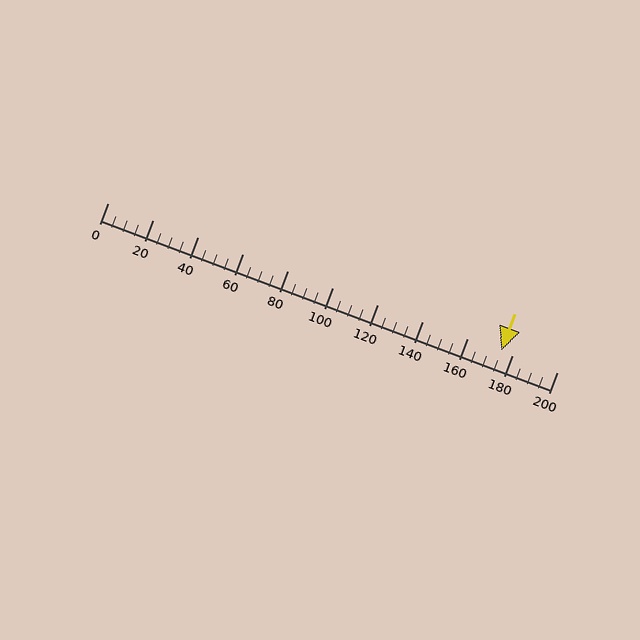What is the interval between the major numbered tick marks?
The major tick marks are spaced 20 units apart.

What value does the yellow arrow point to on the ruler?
The yellow arrow points to approximately 175.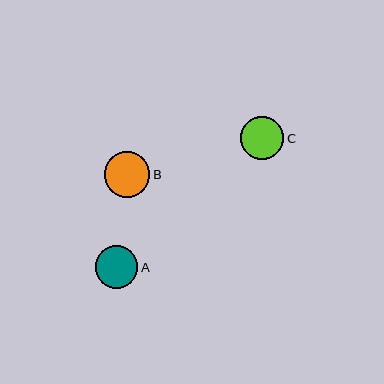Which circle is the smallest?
Circle A is the smallest with a size of approximately 43 pixels.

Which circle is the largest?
Circle B is the largest with a size of approximately 46 pixels.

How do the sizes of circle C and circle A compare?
Circle C and circle A are approximately the same size.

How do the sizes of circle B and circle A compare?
Circle B and circle A are approximately the same size.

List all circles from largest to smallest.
From largest to smallest: B, C, A.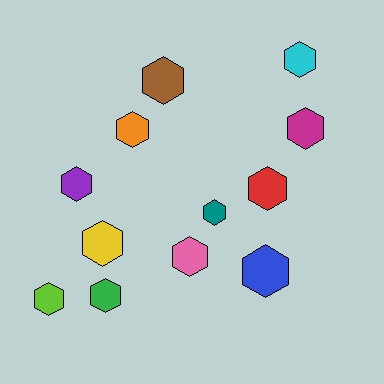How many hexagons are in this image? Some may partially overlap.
There are 12 hexagons.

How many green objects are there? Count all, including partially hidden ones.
There is 1 green object.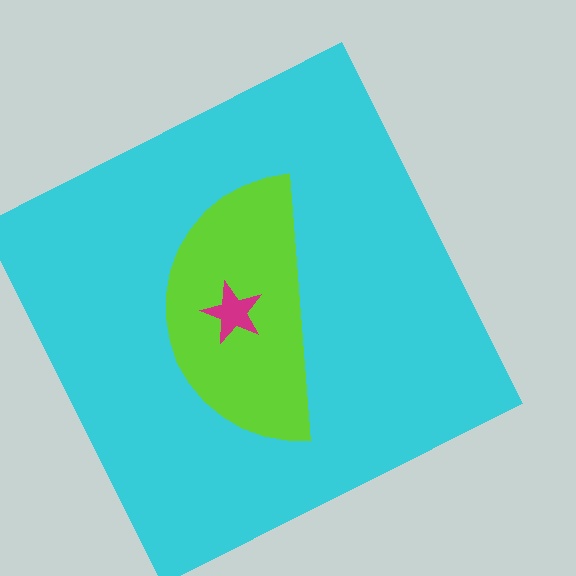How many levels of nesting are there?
3.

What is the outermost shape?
The cyan square.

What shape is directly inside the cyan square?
The lime semicircle.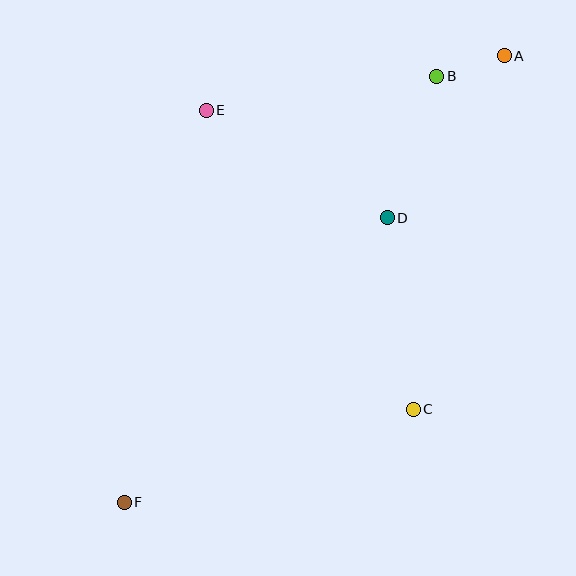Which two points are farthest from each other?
Points A and F are farthest from each other.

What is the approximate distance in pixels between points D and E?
The distance between D and E is approximately 210 pixels.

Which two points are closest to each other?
Points A and B are closest to each other.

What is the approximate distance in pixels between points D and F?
The distance between D and F is approximately 388 pixels.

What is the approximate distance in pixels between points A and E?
The distance between A and E is approximately 303 pixels.